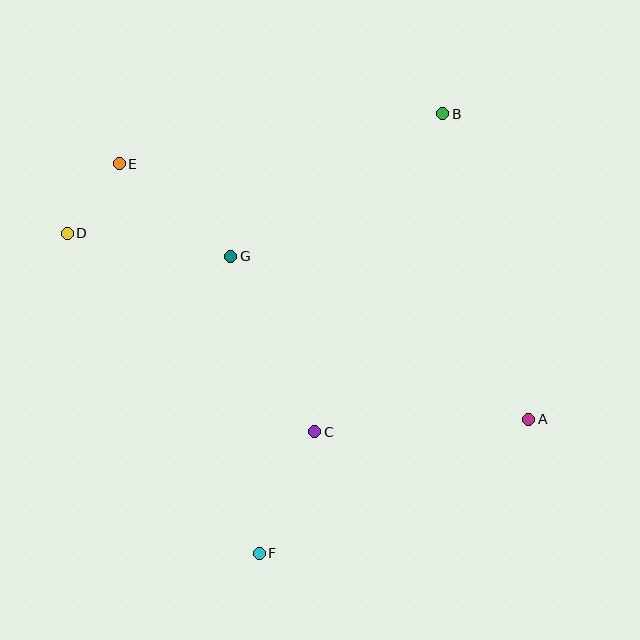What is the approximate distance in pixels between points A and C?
The distance between A and C is approximately 215 pixels.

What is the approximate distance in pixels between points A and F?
The distance between A and F is approximately 301 pixels.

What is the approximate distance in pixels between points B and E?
The distance between B and E is approximately 327 pixels.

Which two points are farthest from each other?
Points A and D are farthest from each other.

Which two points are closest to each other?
Points D and E are closest to each other.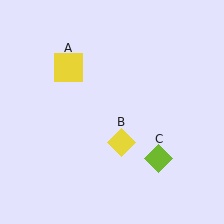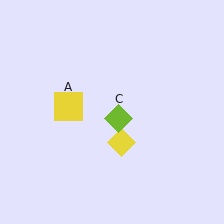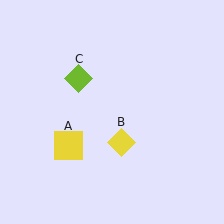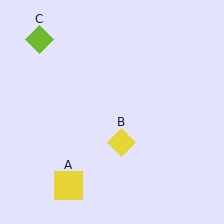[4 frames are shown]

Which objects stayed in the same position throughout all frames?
Yellow diamond (object B) remained stationary.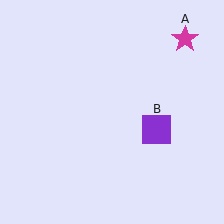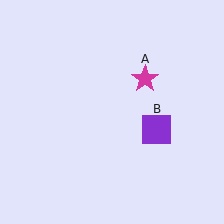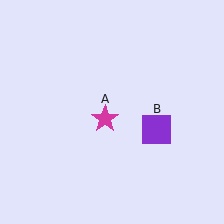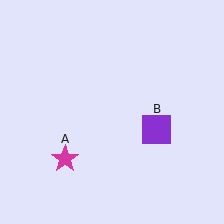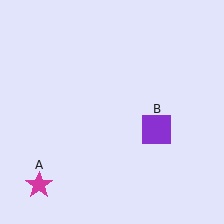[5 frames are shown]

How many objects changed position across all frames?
1 object changed position: magenta star (object A).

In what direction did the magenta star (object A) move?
The magenta star (object A) moved down and to the left.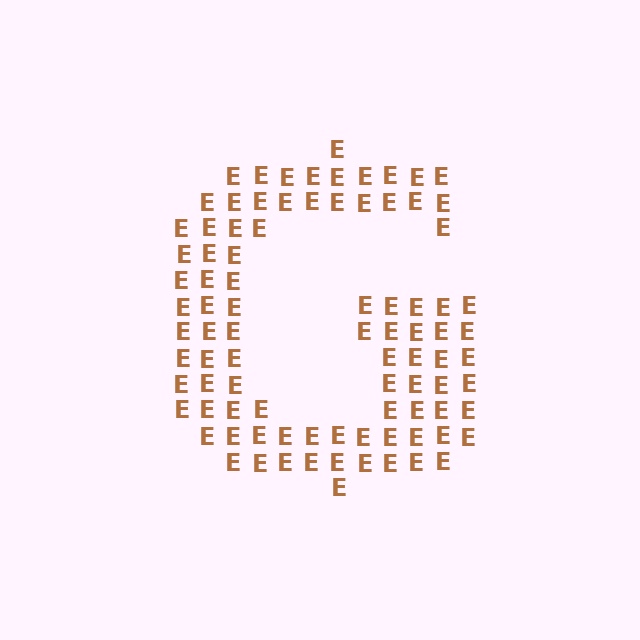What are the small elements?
The small elements are letter E's.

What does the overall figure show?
The overall figure shows the letter G.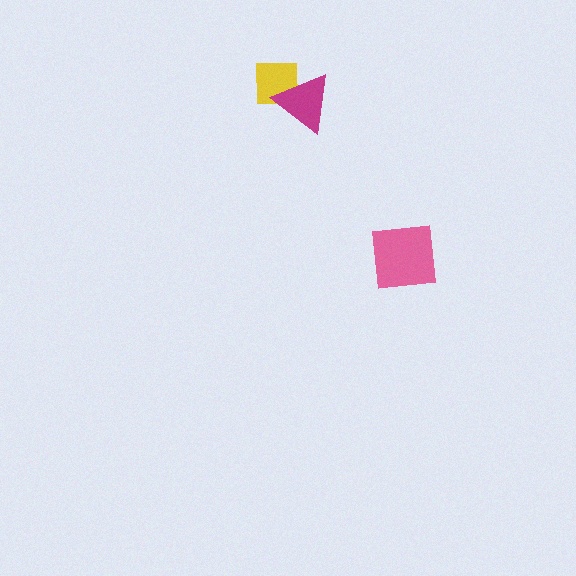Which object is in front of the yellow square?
The magenta triangle is in front of the yellow square.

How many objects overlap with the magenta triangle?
1 object overlaps with the magenta triangle.